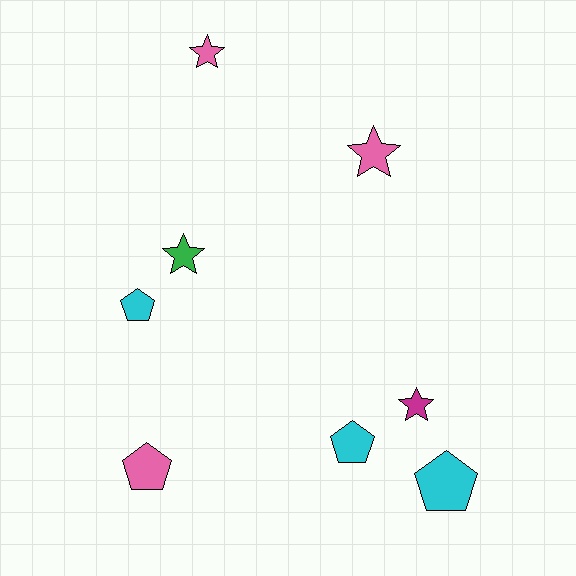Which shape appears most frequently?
Star, with 4 objects.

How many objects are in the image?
There are 8 objects.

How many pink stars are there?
There are 2 pink stars.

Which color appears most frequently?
Pink, with 3 objects.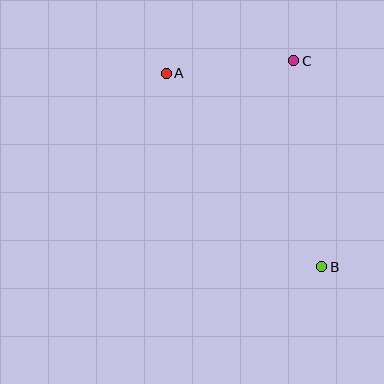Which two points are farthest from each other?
Points A and B are farthest from each other.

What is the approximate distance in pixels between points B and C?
The distance between B and C is approximately 208 pixels.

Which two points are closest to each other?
Points A and C are closest to each other.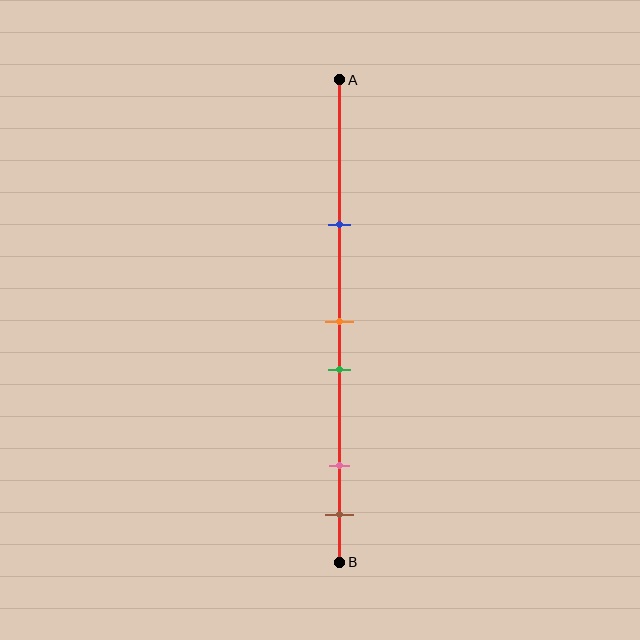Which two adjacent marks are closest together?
The orange and green marks are the closest adjacent pair.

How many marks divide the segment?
There are 5 marks dividing the segment.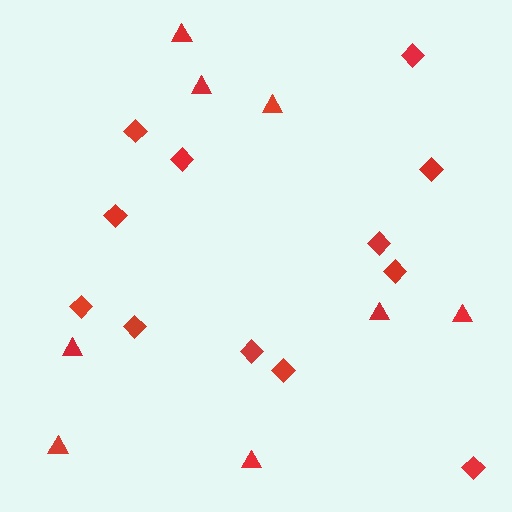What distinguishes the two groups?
There are 2 groups: one group of diamonds (12) and one group of triangles (8).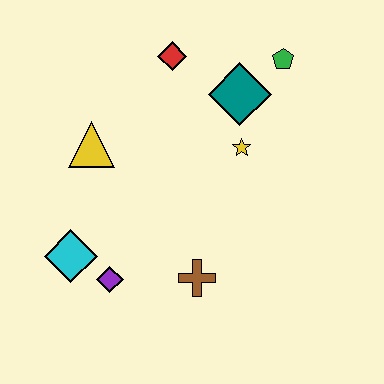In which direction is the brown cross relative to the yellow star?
The brown cross is below the yellow star.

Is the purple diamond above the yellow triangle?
No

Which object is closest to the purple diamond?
The cyan diamond is closest to the purple diamond.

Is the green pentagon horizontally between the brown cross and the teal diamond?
No